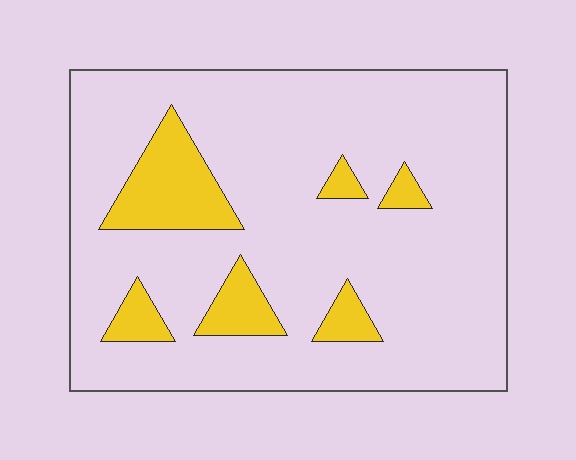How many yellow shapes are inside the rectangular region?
6.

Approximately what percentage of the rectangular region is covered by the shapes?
Approximately 15%.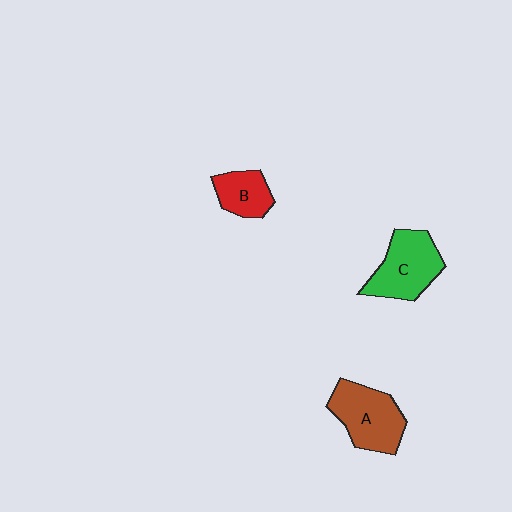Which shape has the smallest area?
Shape B (red).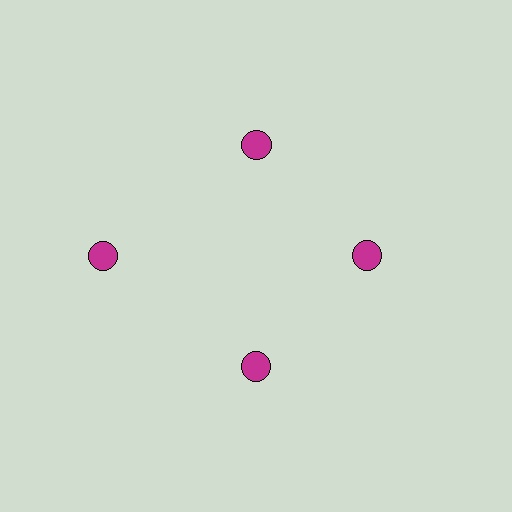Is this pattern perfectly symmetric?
No. The 4 magenta circles are arranged in a ring, but one element near the 9 o'clock position is pushed outward from the center, breaking the 4-fold rotational symmetry.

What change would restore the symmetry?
The symmetry would be restored by moving it inward, back onto the ring so that all 4 circles sit at equal angles and equal distance from the center.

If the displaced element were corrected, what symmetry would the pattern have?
It would have 4-fold rotational symmetry — the pattern would map onto itself every 90 degrees.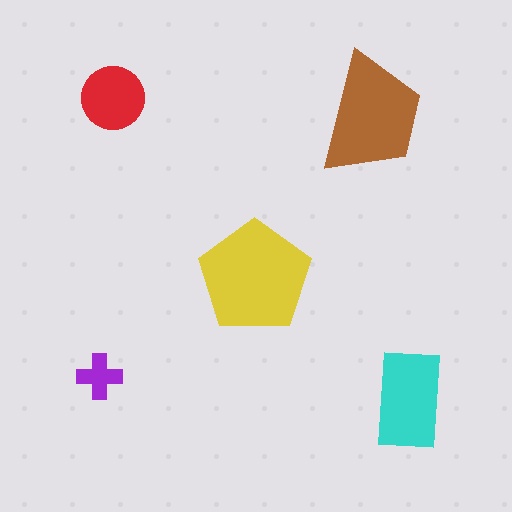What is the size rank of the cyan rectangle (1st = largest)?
3rd.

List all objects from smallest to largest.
The purple cross, the red circle, the cyan rectangle, the brown trapezoid, the yellow pentagon.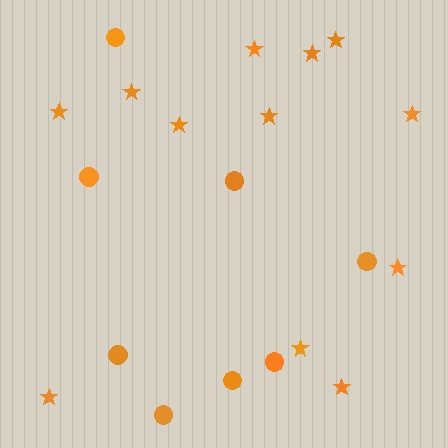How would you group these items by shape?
There are 2 groups: one group of circles (8) and one group of stars (12).